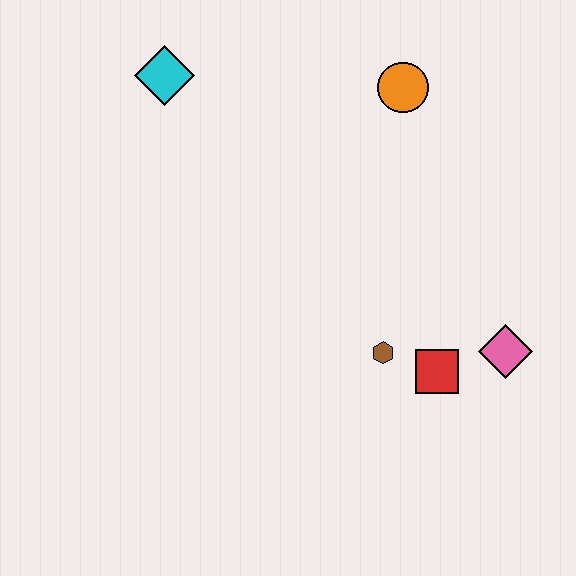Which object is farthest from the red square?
The cyan diamond is farthest from the red square.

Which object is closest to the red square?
The brown hexagon is closest to the red square.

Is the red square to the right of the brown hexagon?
Yes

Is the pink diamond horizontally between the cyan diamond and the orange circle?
No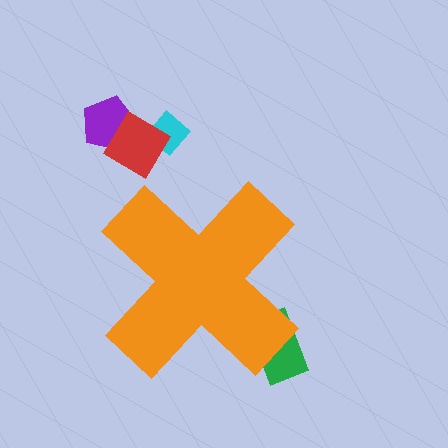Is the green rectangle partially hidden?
Yes, the green rectangle is partially hidden behind the orange cross.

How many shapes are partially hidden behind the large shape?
1 shape is partially hidden.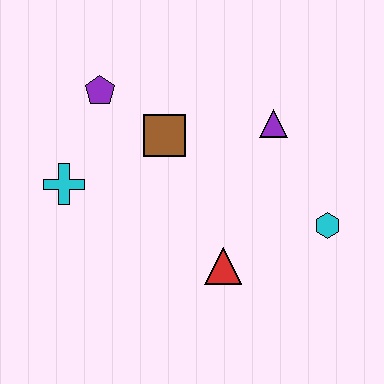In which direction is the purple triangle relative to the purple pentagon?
The purple triangle is to the right of the purple pentagon.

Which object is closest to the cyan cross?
The purple pentagon is closest to the cyan cross.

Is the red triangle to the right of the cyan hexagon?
No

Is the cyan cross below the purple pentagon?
Yes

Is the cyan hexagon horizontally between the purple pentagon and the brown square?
No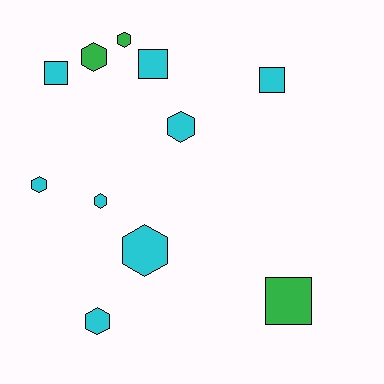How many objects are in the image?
There are 11 objects.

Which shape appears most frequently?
Hexagon, with 7 objects.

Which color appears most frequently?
Cyan, with 8 objects.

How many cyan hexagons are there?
There are 5 cyan hexagons.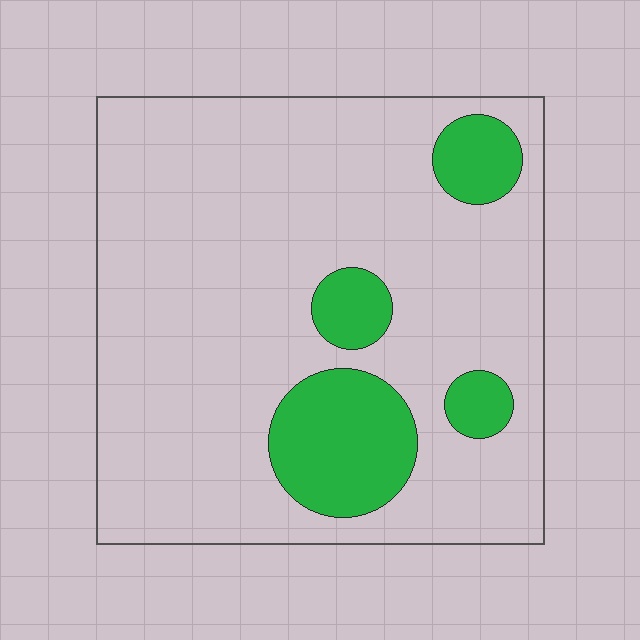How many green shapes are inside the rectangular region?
4.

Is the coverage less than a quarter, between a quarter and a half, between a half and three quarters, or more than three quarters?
Less than a quarter.